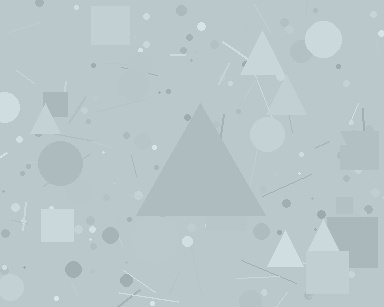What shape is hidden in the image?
A triangle is hidden in the image.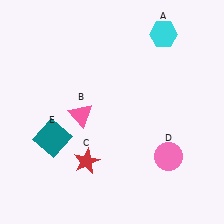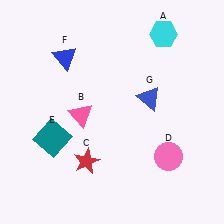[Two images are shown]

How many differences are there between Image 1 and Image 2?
There are 2 differences between the two images.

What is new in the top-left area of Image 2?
A blue triangle (F) was added in the top-left area of Image 2.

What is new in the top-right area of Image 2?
A blue triangle (G) was added in the top-right area of Image 2.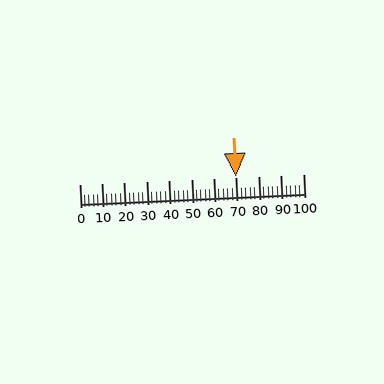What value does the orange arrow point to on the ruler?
The orange arrow points to approximately 70.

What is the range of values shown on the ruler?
The ruler shows values from 0 to 100.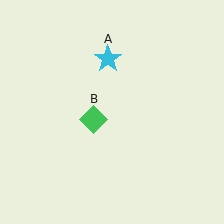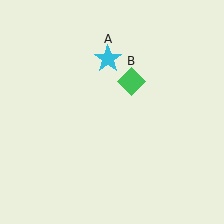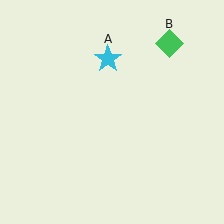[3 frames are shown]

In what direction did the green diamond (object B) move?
The green diamond (object B) moved up and to the right.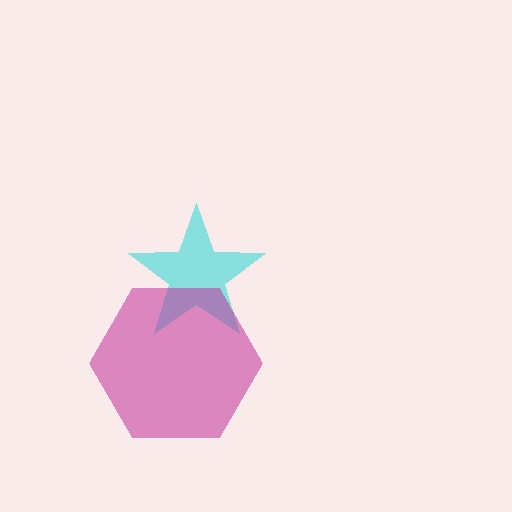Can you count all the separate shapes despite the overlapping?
Yes, there are 2 separate shapes.